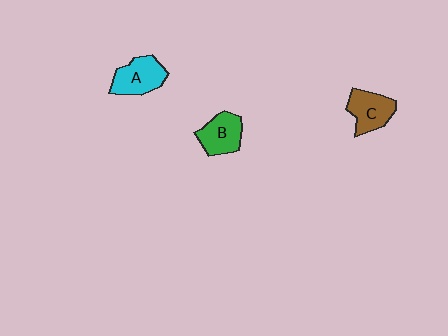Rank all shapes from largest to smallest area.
From largest to smallest: A (cyan), C (brown), B (green).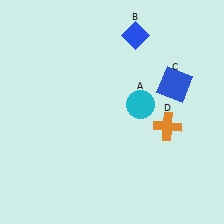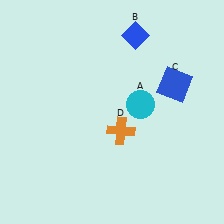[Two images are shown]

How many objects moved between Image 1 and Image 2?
1 object moved between the two images.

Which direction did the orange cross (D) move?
The orange cross (D) moved left.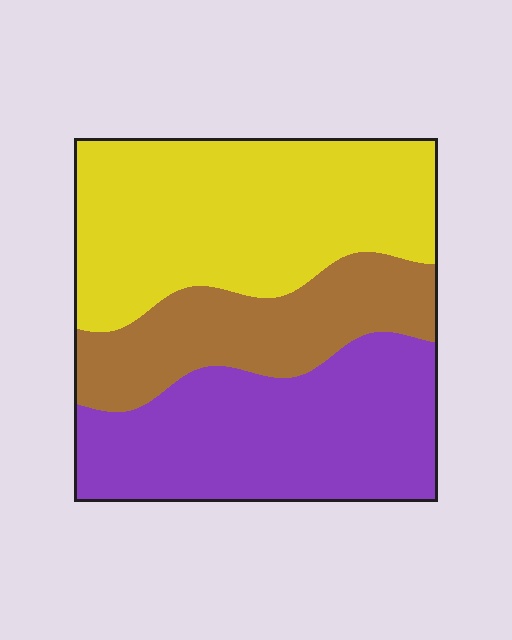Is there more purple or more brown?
Purple.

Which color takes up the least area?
Brown, at roughly 25%.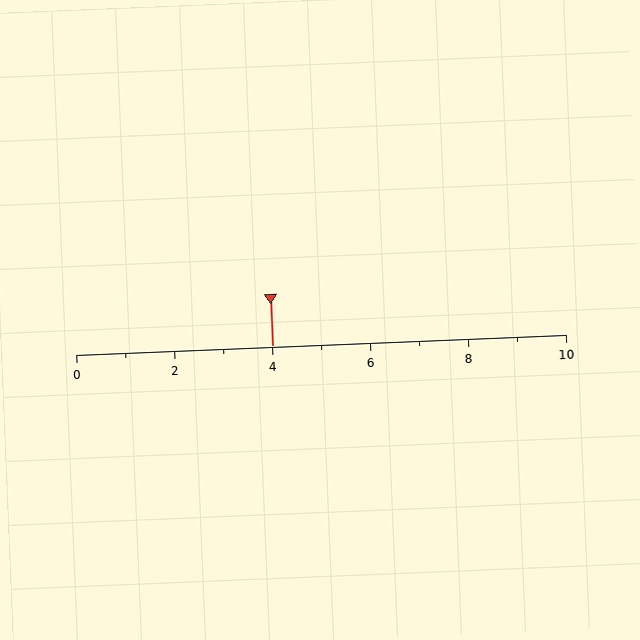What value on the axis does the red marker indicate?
The marker indicates approximately 4.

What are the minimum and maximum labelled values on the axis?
The axis runs from 0 to 10.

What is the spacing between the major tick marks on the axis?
The major ticks are spaced 2 apart.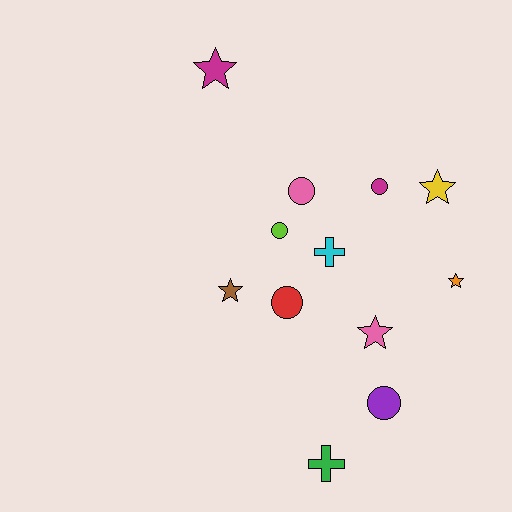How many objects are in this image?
There are 12 objects.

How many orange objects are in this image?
There is 1 orange object.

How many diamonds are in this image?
There are no diamonds.